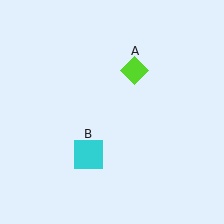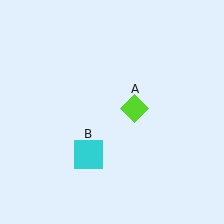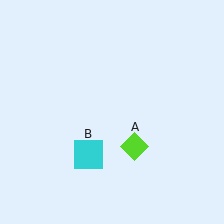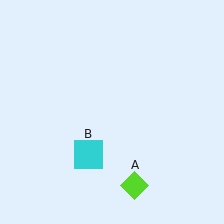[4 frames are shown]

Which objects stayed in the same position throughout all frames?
Cyan square (object B) remained stationary.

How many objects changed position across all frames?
1 object changed position: lime diamond (object A).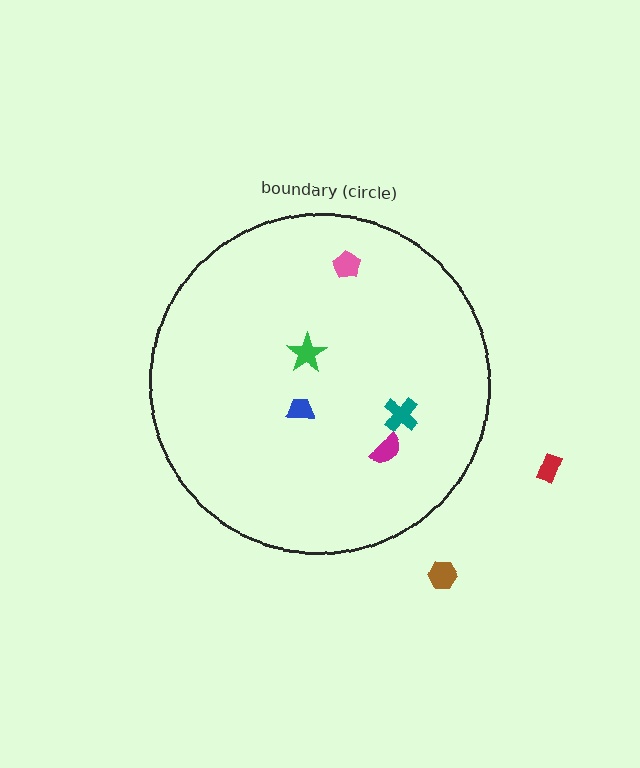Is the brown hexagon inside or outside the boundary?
Outside.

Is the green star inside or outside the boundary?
Inside.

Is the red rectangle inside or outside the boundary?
Outside.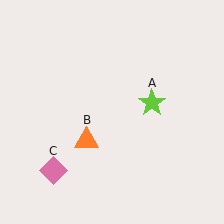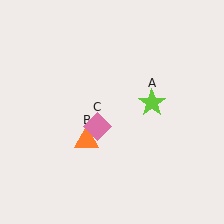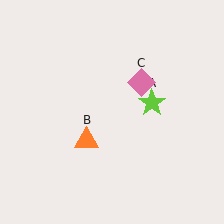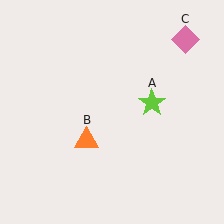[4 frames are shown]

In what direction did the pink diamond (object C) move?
The pink diamond (object C) moved up and to the right.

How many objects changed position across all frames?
1 object changed position: pink diamond (object C).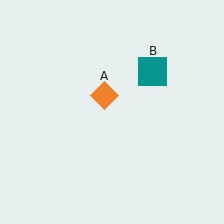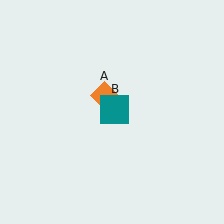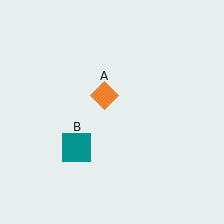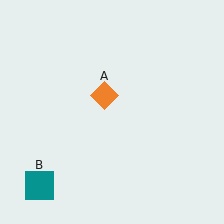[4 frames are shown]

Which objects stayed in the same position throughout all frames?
Orange diamond (object A) remained stationary.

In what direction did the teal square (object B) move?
The teal square (object B) moved down and to the left.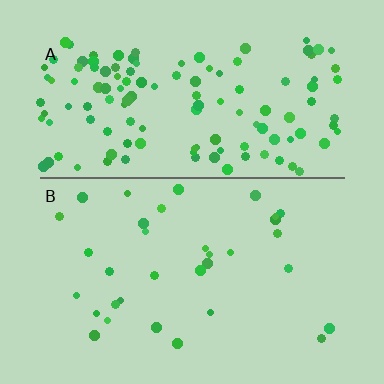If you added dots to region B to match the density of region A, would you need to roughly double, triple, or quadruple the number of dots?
Approximately quadruple.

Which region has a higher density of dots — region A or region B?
A (the top).